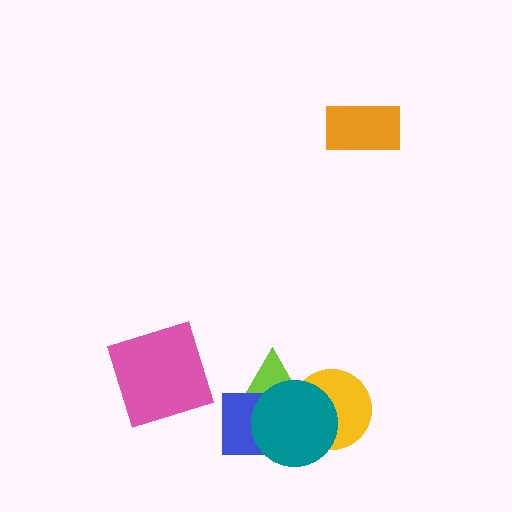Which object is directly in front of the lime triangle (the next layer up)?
The blue square is directly in front of the lime triangle.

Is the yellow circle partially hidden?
Yes, it is partially covered by another shape.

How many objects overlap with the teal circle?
3 objects overlap with the teal circle.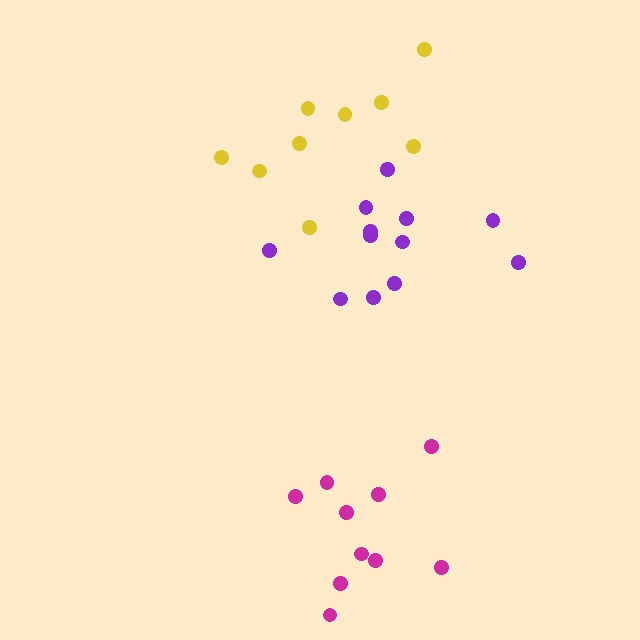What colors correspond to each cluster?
The clusters are colored: purple, magenta, yellow.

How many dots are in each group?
Group 1: 12 dots, Group 2: 10 dots, Group 3: 9 dots (31 total).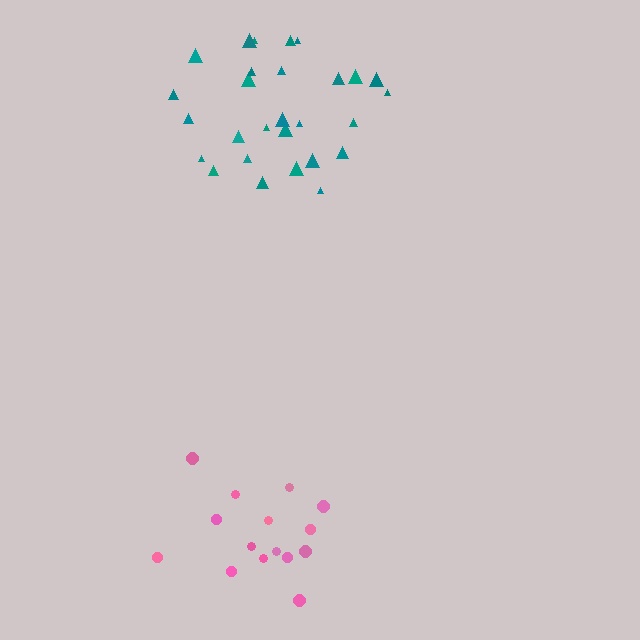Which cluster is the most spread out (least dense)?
Pink.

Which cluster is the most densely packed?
Teal.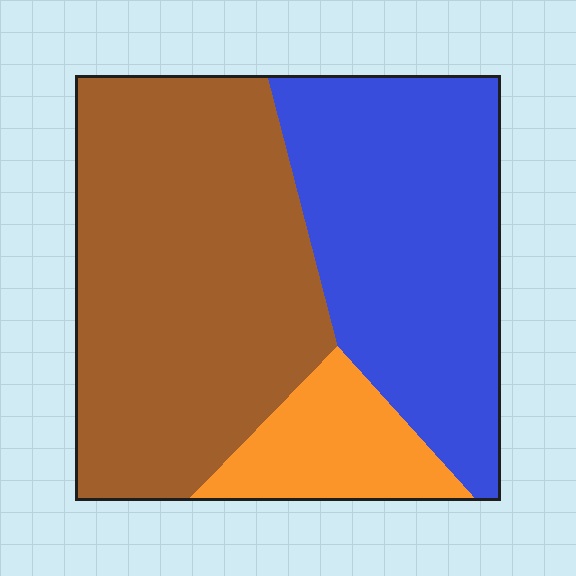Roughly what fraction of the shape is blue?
Blue takes up about three eighths (3/8) of the shape.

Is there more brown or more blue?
Brown.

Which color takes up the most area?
Brown, at roughly 50%.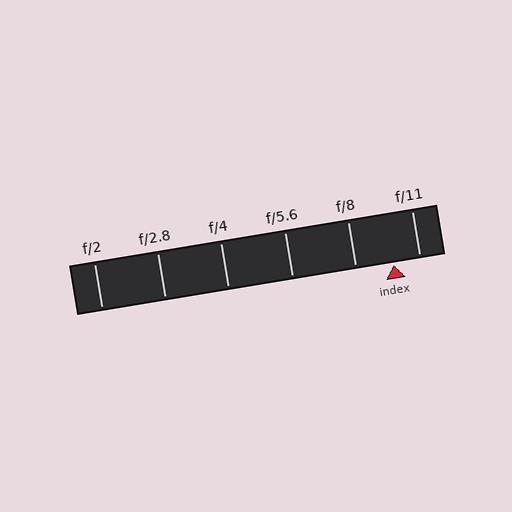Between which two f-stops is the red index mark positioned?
The index mark is between f/8 and f/11.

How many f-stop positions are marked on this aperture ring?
There are 6 f-stop positions marked.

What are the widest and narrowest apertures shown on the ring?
The widest aperture shown is f/2 and the narrowest is f/11.